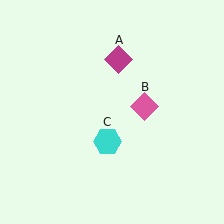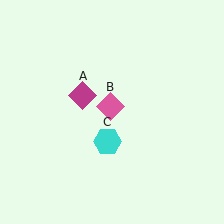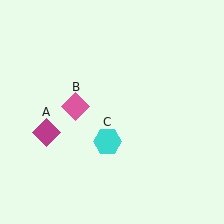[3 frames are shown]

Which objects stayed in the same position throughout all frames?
Cyan hexagon (object C) remained stationary.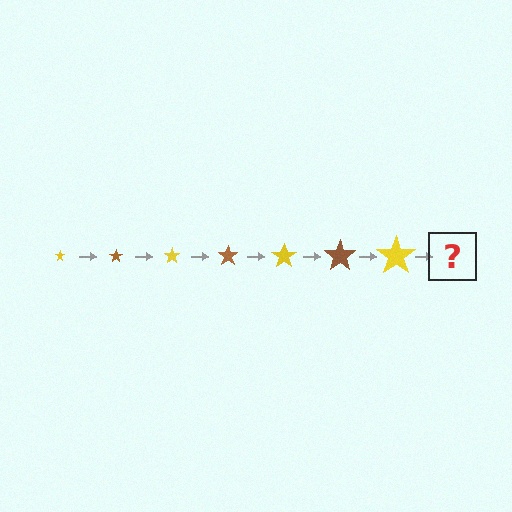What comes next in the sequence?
The next element should be a brown star, larger than the previous one.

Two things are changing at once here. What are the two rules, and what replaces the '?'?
The two rules are that the star grows larger each step and the color cycles through yellow and brown. The '?' should be a brown star, larger than the previous one.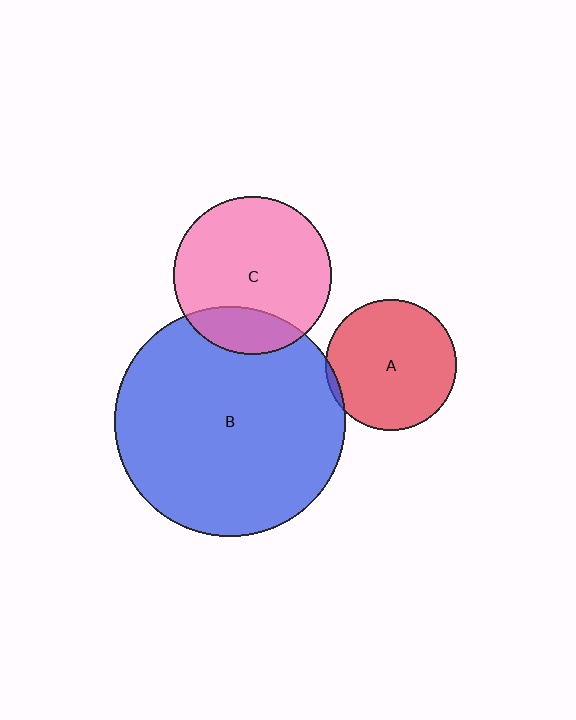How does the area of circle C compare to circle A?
Approximately 1.4 times.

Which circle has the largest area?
Circle B (blue).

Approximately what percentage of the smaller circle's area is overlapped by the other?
Approximately 20%.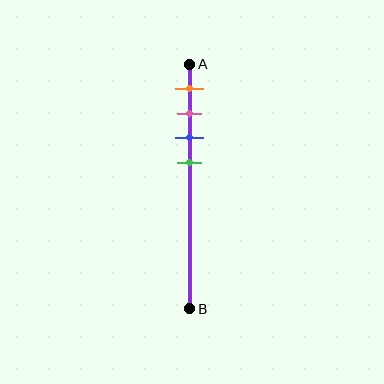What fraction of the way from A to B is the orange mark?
The orange mark is approximately 10% (0.1) of the way from A to B.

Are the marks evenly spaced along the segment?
Yes, the marks are approximately evenly spaced.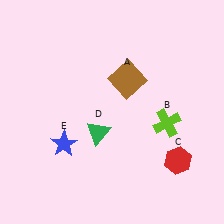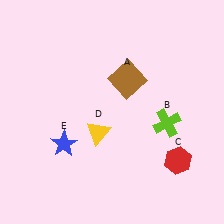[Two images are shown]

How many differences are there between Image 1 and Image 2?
There is 1 difference between the two images.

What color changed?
The triangle (D) changed from green in Image 1 to yellow in Image 2.